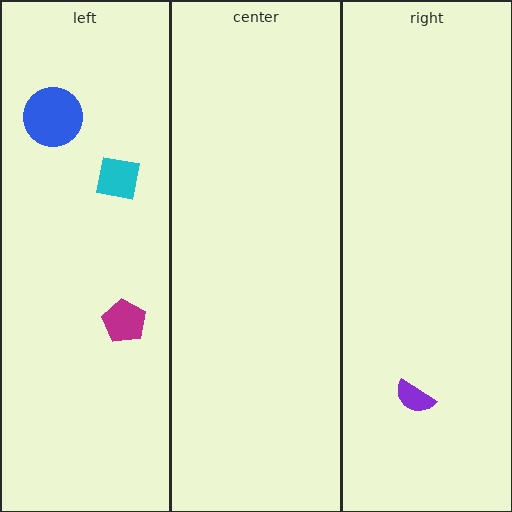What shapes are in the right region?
The purple semicircle.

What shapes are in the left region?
The cyan square, the magenta pentagon, the blue circle.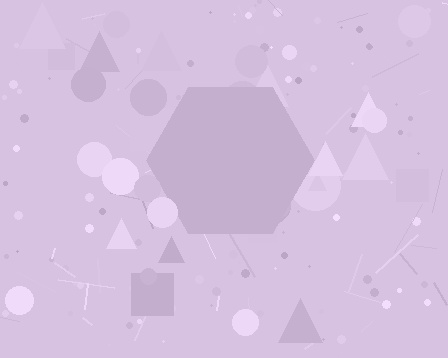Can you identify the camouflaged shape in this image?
The camouflaged shape is a hexagon.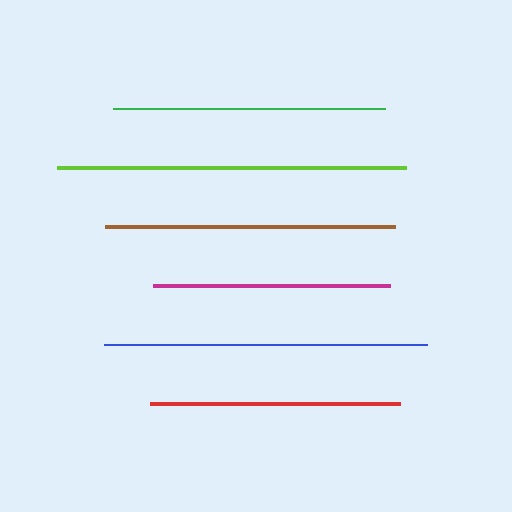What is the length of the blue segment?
The blue segment is approximately 323 pixels long.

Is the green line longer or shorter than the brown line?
The brown line is longer than the green line.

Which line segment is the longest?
The lime line is the longest at approximately 349 pixels.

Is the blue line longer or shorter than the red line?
The blue line is longer than the red line.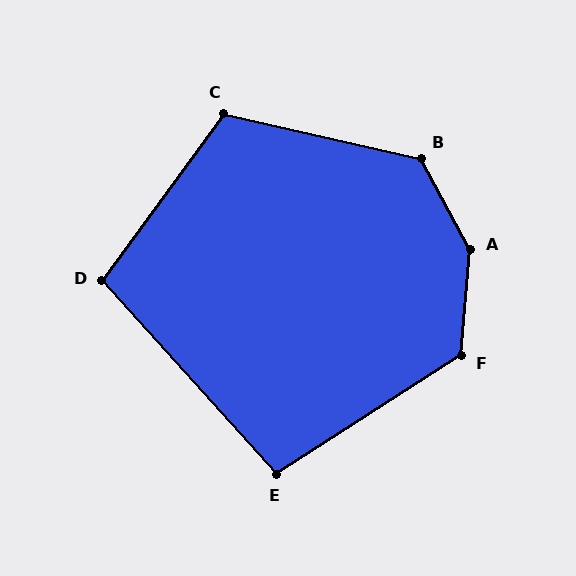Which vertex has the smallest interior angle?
E, at approximately 99 degrees.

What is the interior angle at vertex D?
Approximately 102 degrees (obtuse).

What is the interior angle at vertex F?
Approximately 127 degrees (obtuse).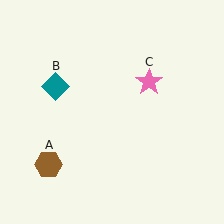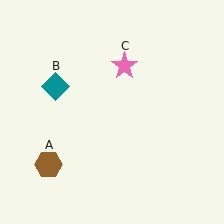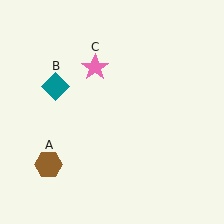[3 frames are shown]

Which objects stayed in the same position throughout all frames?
Brown hexagon (object A) and teal diamond (object B) remained stationary.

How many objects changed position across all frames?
1 object changed position: pink star (object C).